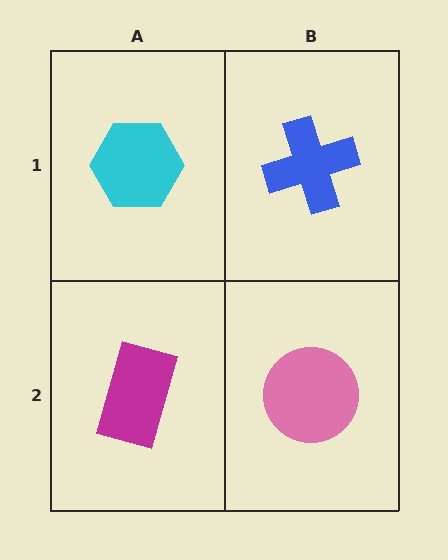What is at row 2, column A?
A magenta rectangle.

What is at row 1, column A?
A cyan hexagon.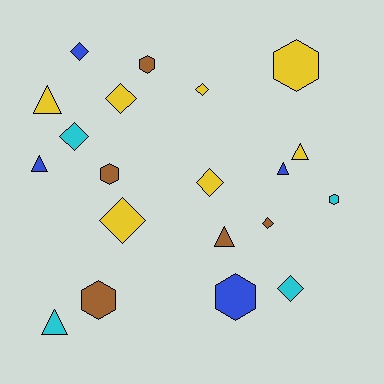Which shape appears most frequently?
Diamond, with 8 objects.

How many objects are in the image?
There are 20 objects.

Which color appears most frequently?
Yellow, with 7 objects.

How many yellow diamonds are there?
There are 4 yellow diamonds.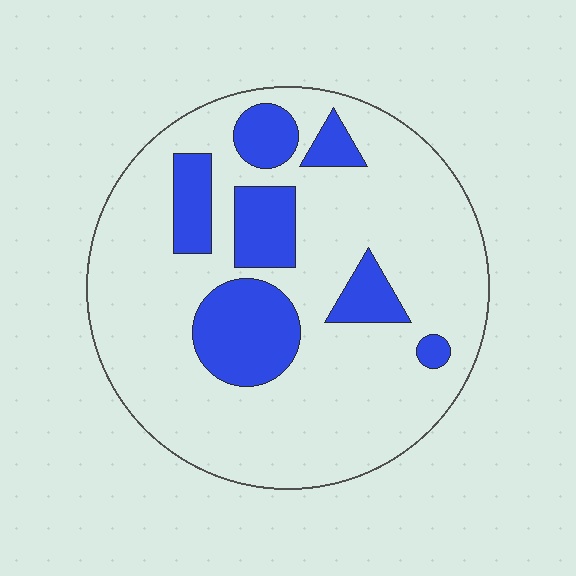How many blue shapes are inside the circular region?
7.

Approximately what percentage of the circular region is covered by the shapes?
Approximately 20%.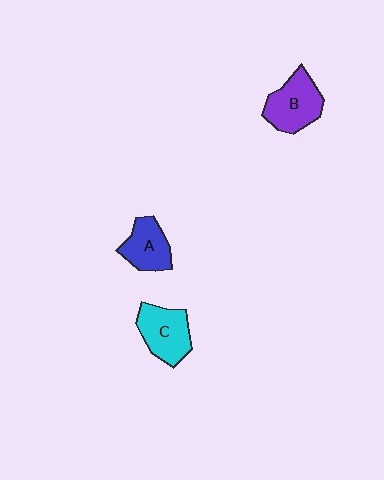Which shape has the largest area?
Shape B (purple).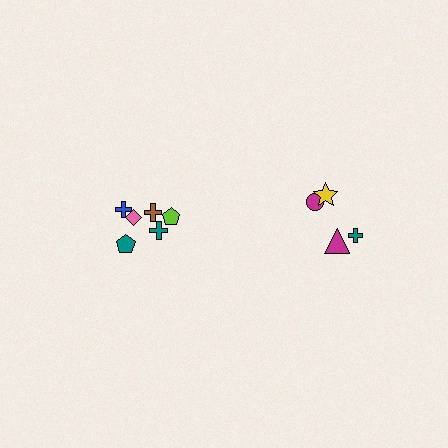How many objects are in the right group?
There are 4 objects.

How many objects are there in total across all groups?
There are 10 objects.